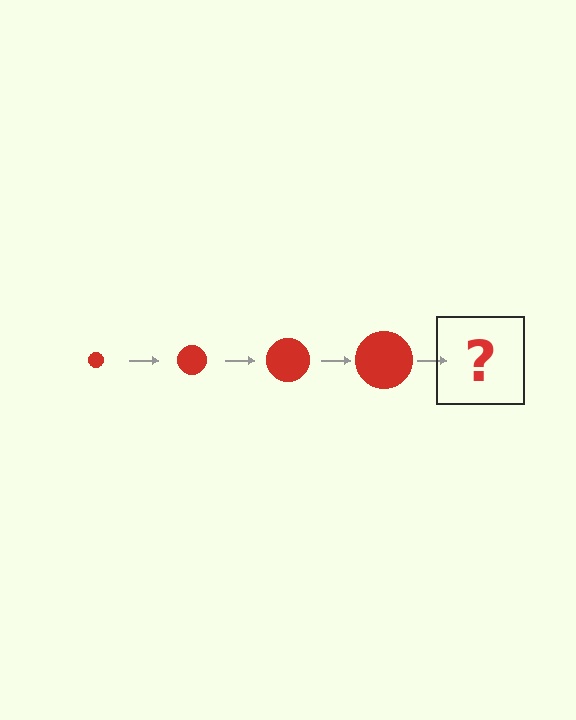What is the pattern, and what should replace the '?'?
The pattern is that the circle gets progressively larger each step. The '?' should be a red circle, larger than the previous one.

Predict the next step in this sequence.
The next step is a red circle, larger than the previous one.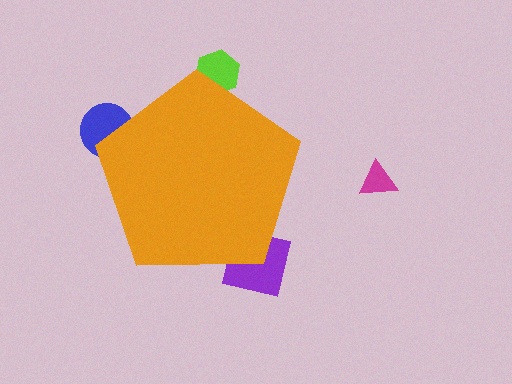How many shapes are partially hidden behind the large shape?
3 shapes are partially hidden.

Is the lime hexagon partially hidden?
Yes, the lime hexagon is partially hidden behind the orange pentagon.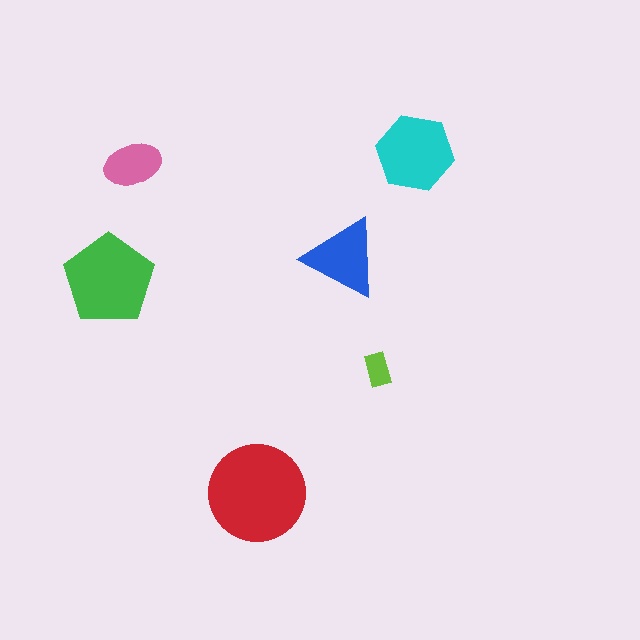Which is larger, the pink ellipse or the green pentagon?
The green pentagon.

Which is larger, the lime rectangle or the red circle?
The red circle.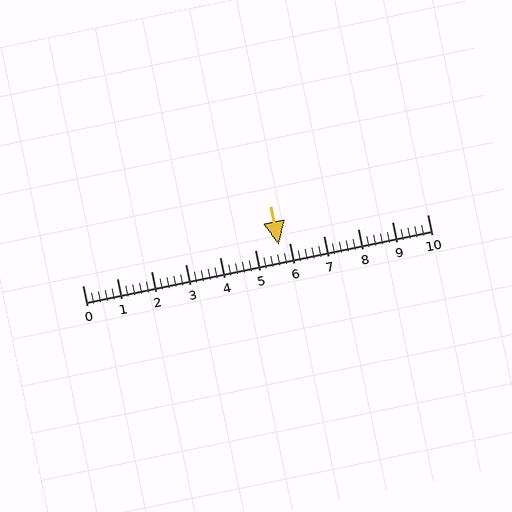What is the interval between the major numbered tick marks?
The major tick marks are spaced 1 units apart.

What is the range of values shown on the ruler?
The ruler shows values from 0 to 10.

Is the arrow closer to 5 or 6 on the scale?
The arrow is closer to 6.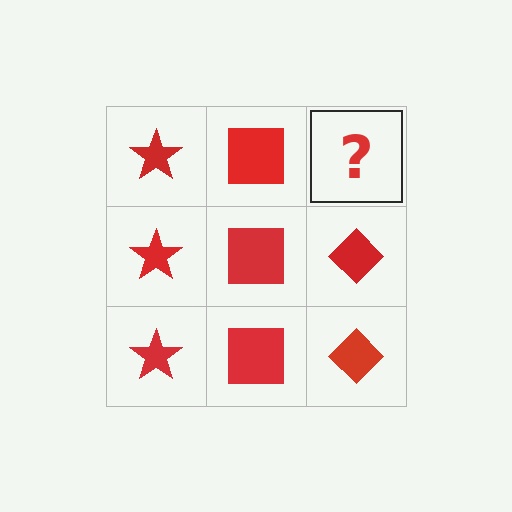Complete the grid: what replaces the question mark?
The question mark should be replaced with a red diamond.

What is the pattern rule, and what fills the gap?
The rule is that each column has a consistent shape. The gap should be filled with a red diamond.